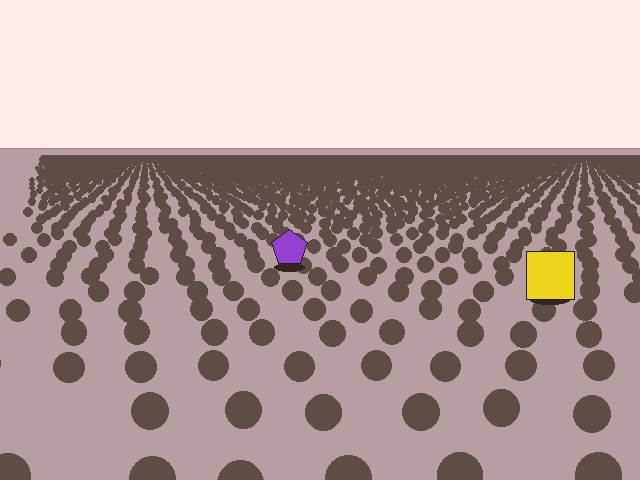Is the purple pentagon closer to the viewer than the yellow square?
No. The yellow square is closer — you can tell from the texture gradient: the ground texture is coarser near it.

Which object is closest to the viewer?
The yellow square is closest. The texture marks near it are larger and more spread out.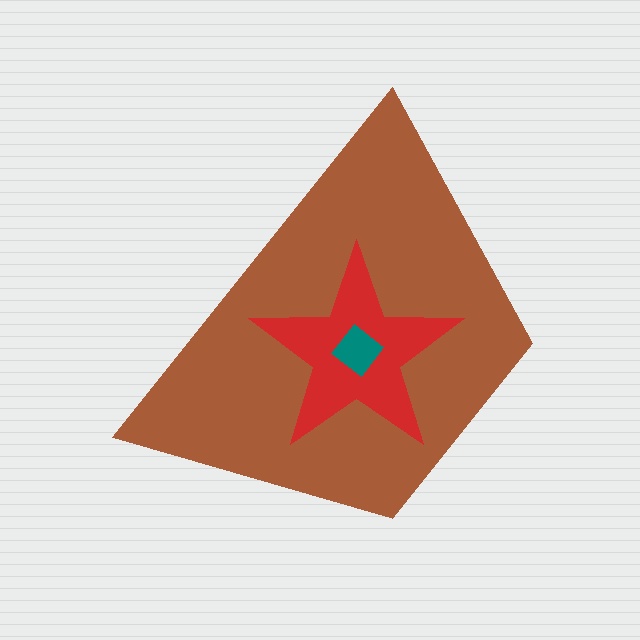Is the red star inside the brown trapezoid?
Yes.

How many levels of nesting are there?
3.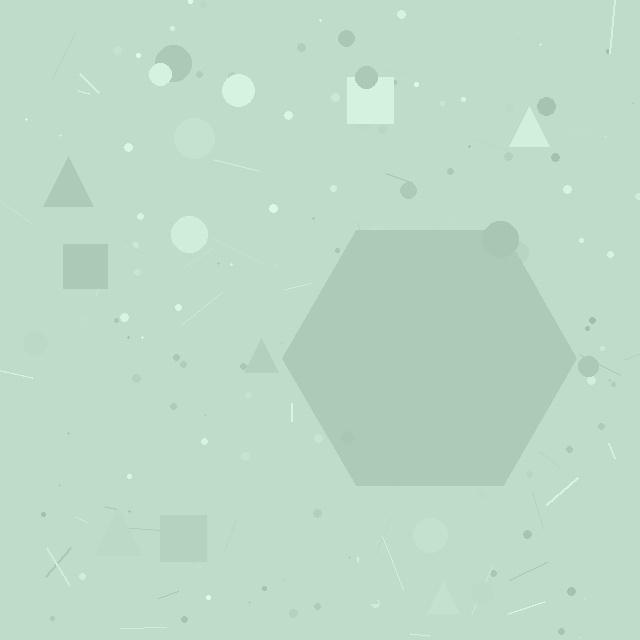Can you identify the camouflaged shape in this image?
The camouflaged shape is a hexagon.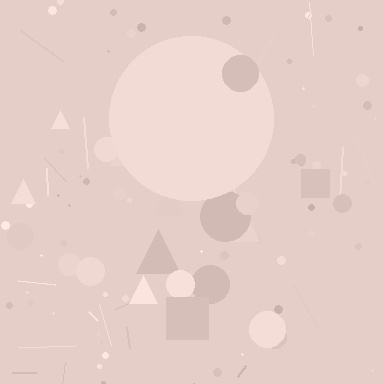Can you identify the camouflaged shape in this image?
The camouflaged shape is a circle.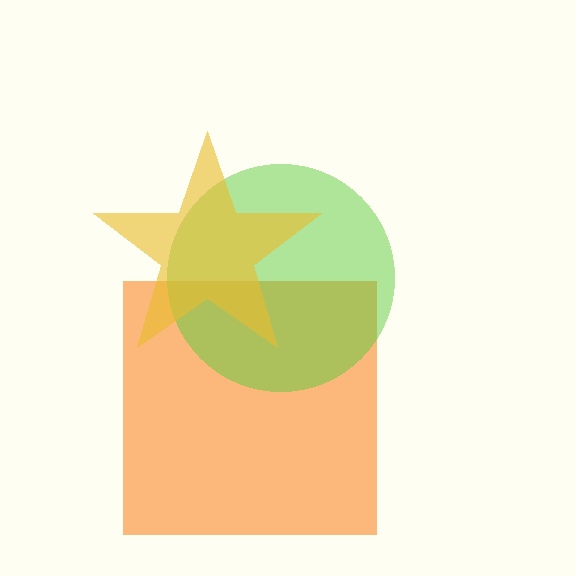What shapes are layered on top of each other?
The layered shapes are: an orange square, a lime circle, a yellow star.